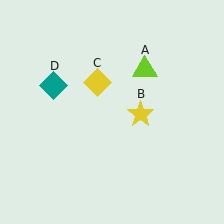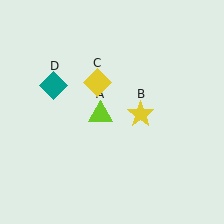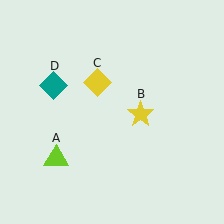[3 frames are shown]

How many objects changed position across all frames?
1 object changed position: lime triangle (object A).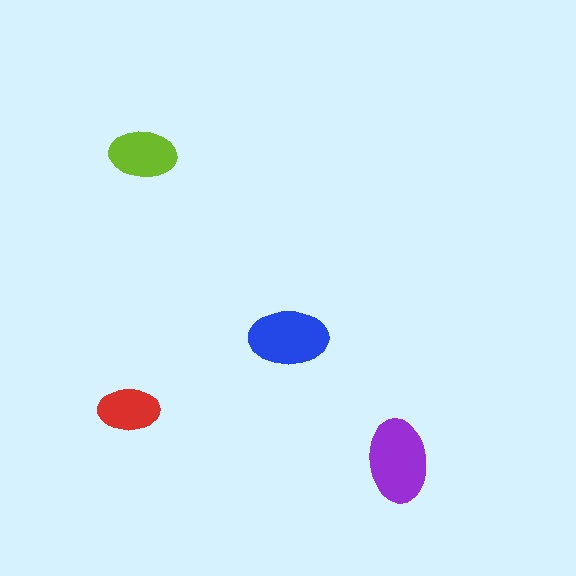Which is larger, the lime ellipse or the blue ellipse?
The blue one.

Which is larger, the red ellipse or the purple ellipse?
The purple one.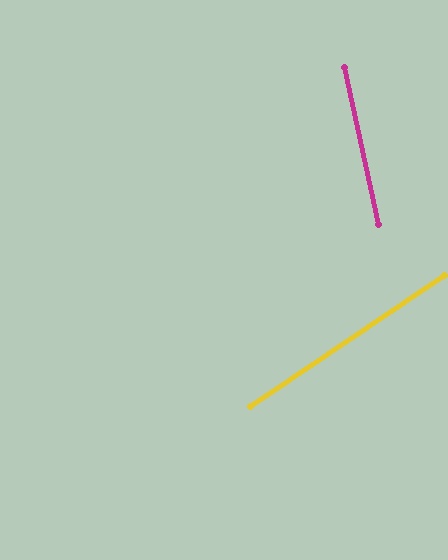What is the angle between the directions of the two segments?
Approximately 68 degrees.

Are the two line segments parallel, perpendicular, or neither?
Neither parallel nor perpendicular — they differ by about 68°.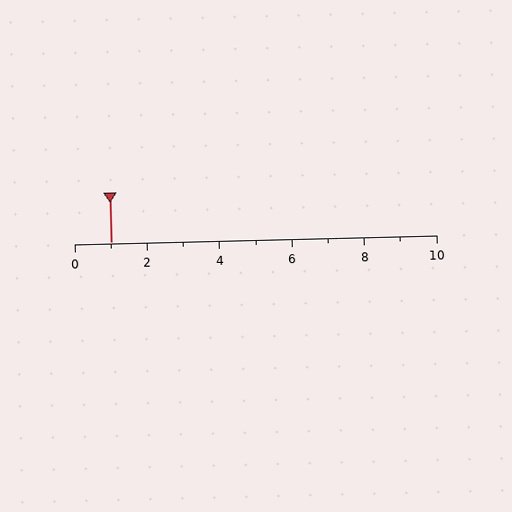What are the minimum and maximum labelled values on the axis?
The axis runs from 0 to 10.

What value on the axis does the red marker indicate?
The marker indicates approximately 1.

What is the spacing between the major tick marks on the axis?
The major ticks are spaced 2 apart.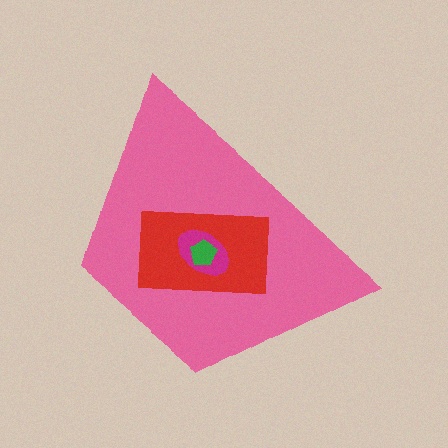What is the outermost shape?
The pink trapezoid.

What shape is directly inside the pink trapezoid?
The red rectangle.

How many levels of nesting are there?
4.